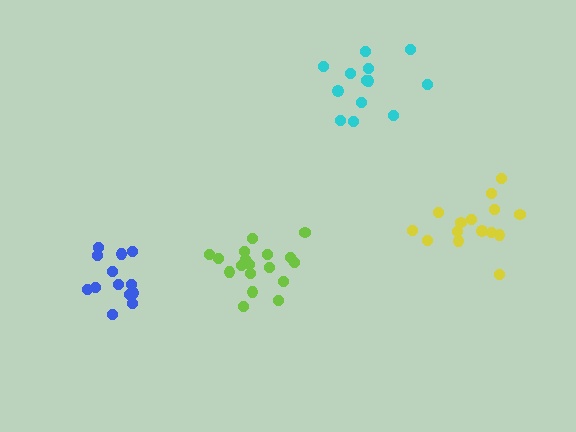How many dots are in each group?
Group 1: 15 dots, Group 2: 13 dots, Group 3: 18 dots, Group 4: 13 dots (59 total).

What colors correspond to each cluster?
The clusters are colored: yellow, blue, lime, cyan.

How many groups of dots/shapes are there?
There are 4 groups.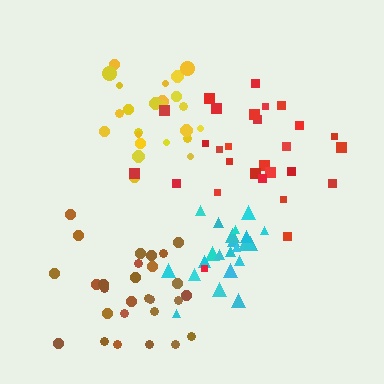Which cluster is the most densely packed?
Cyan.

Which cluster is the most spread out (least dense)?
Red.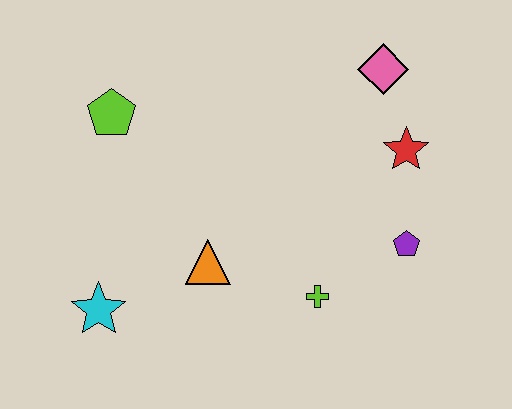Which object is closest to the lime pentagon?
The orange triangle is closest to the lime pentagon.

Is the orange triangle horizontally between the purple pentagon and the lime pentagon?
Yes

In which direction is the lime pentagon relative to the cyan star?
The lime pentagon is above the cyan star.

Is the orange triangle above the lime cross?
Yes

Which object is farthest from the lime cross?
The lime pentagon is farthest from the lime cross.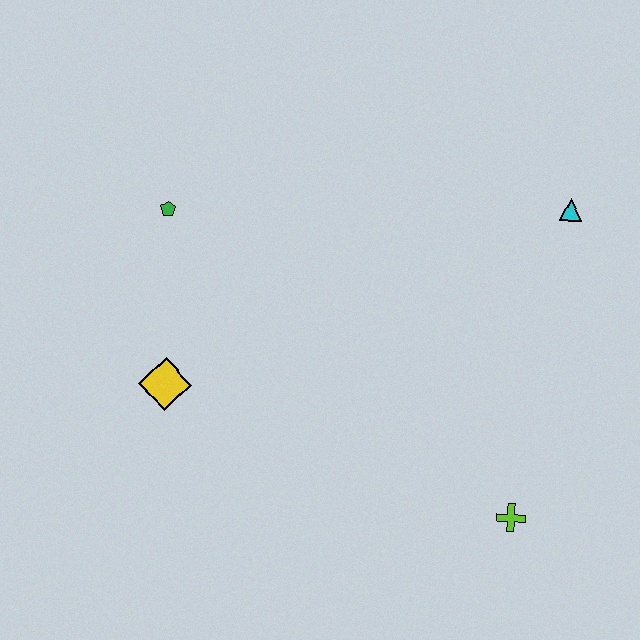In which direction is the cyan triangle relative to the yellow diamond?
The cyan triangle is to the right of the yellow diamond.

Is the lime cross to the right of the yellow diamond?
Yes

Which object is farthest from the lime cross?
The green pentagon is farthest from the lime cross.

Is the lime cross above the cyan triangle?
No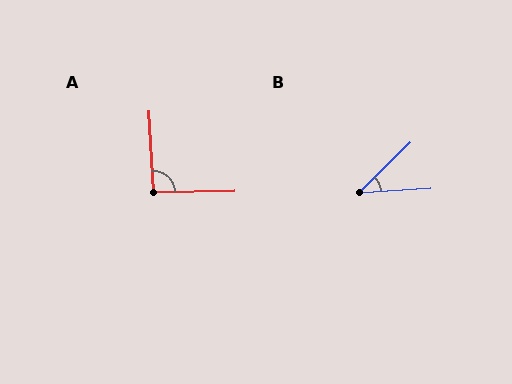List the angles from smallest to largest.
B (41°), A (92°).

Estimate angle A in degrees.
Approximately 92 degrees.